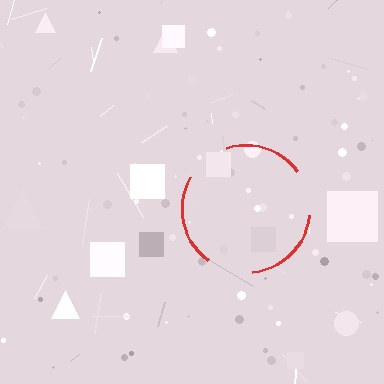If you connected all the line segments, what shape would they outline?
They would outline a circle.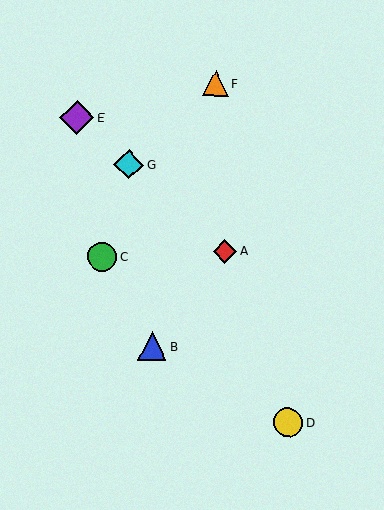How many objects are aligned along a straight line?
3 objects (A, E, G) are aligned along a straight line.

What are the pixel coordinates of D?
Object D is at (288, 422).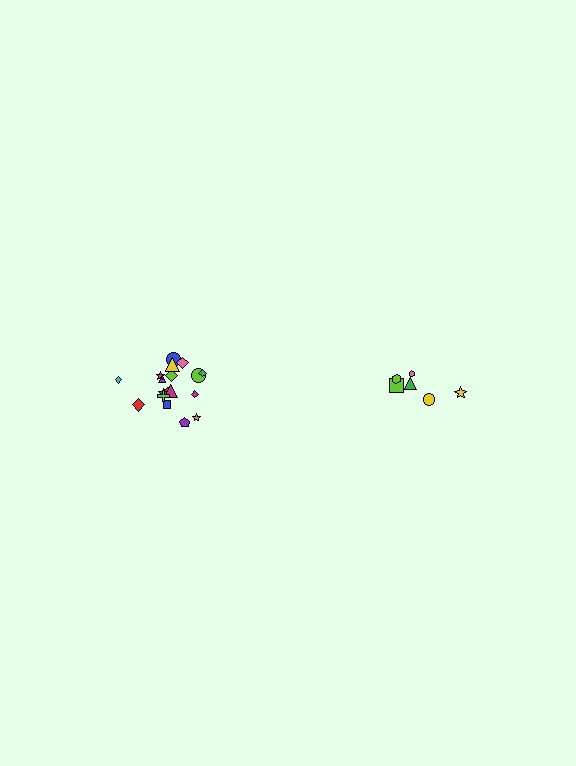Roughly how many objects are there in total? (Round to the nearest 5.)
Roughly 25 objects in total.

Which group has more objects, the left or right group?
The left group.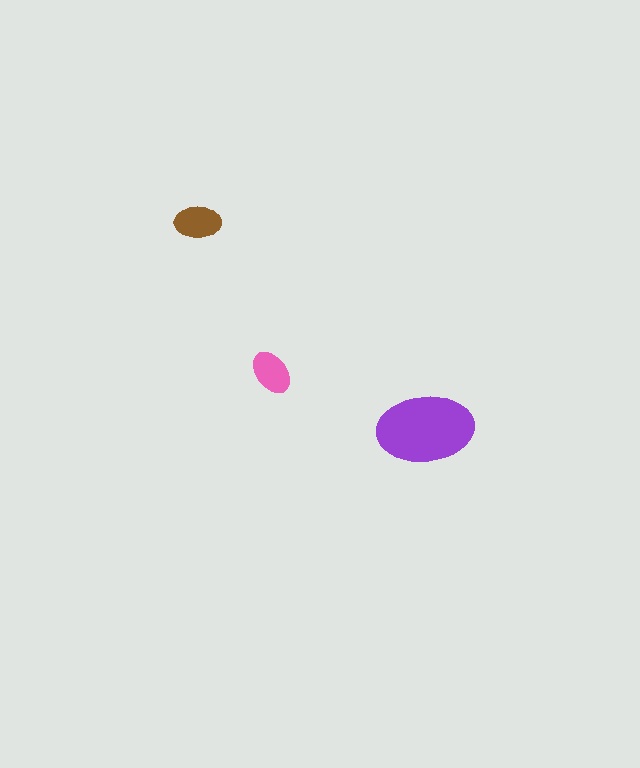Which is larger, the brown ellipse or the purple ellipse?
The purple one.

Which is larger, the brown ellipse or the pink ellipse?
The brown one.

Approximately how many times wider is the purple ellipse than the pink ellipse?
About 2 times wider.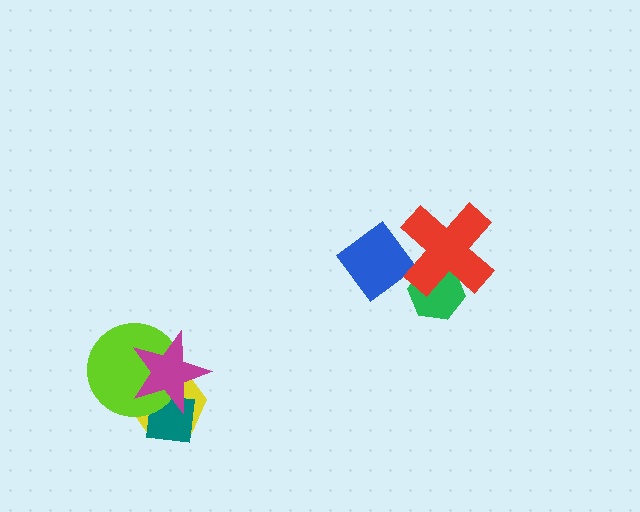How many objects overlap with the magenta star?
3 objects overlap with the magenta star.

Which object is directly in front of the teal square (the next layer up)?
The lime circle is directly in front of the teal square.